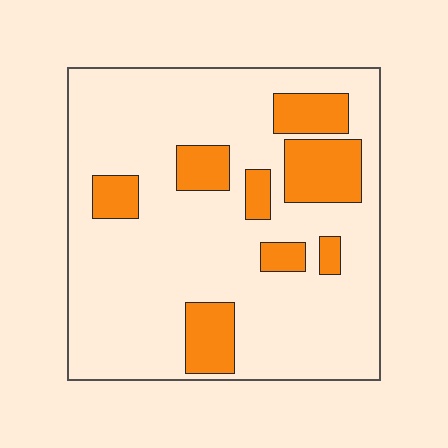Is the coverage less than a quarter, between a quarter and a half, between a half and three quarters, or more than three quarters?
Less than a quarter.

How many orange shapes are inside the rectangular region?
8.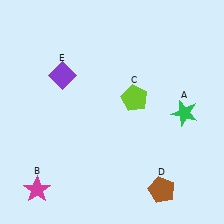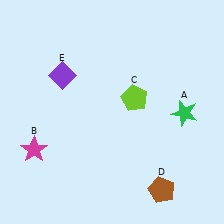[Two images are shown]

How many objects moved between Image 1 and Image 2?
1 object moved between the two images.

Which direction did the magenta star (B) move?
The magenta star (B) moved up.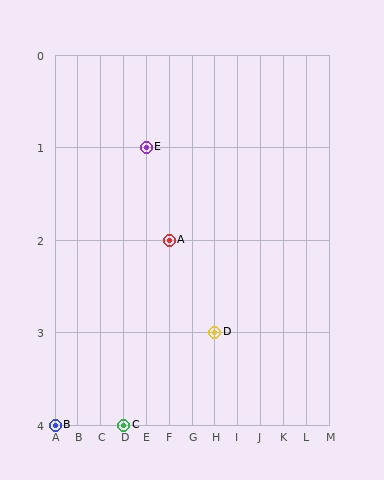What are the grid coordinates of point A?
Point A is at grid coordinates (F, 2).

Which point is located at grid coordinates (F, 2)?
Point A is at (F, 2).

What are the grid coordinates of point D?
Point D is at grid coordinates (H, 3).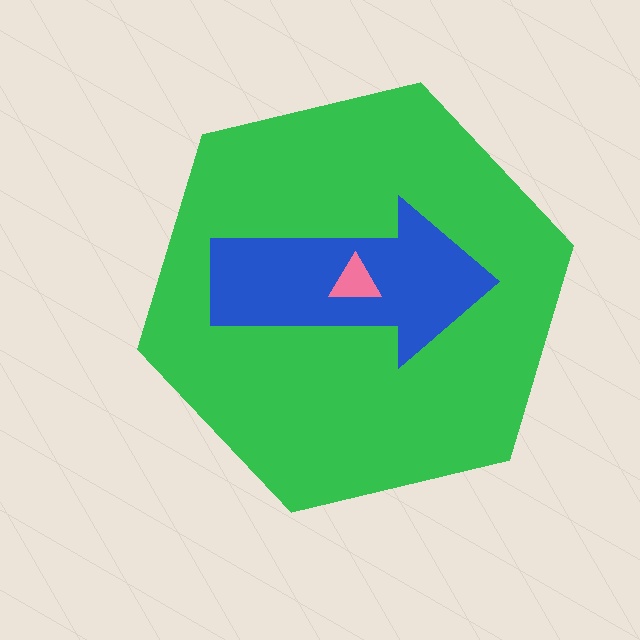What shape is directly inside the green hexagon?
The blue arrow.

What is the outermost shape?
The green hexagon.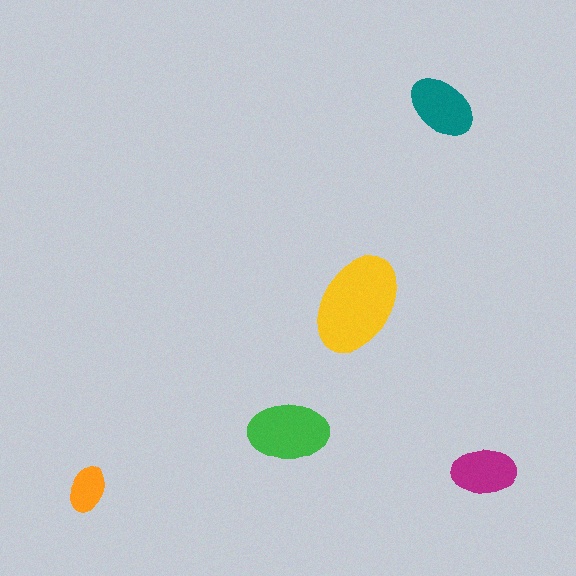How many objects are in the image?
There are 5 objects in the image.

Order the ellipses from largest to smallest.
the yellow one, the green one, the teal one, the magenta one, the orange one.